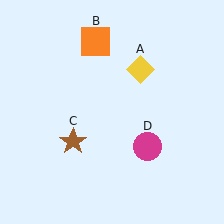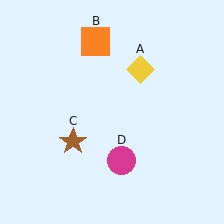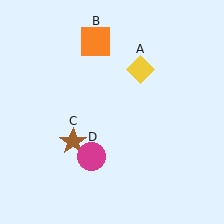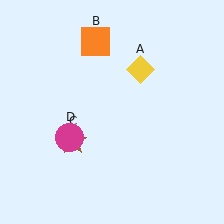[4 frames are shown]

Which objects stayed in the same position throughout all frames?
Yellow diamond (object A) and orange square (object B) and brown star (object C) remained stationary.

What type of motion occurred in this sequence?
The magenta circle (object D) rotated clockwise around the center of the scene.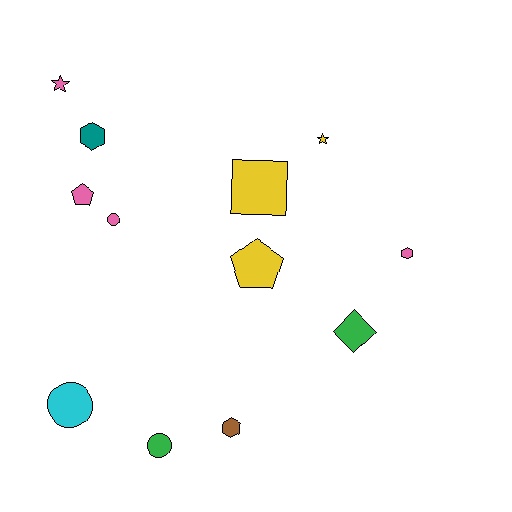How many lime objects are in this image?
There are no lime objects.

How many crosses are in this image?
There are no crosses.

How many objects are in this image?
There are 12 objects.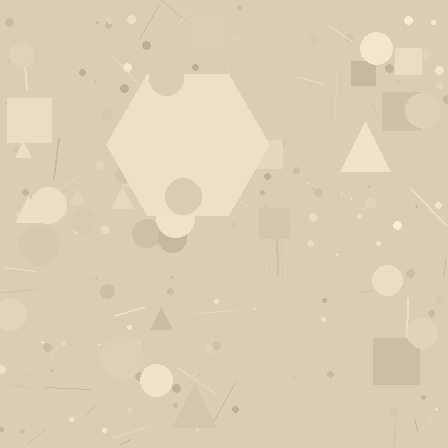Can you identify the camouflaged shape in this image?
The camouflaged shape is a hexagon.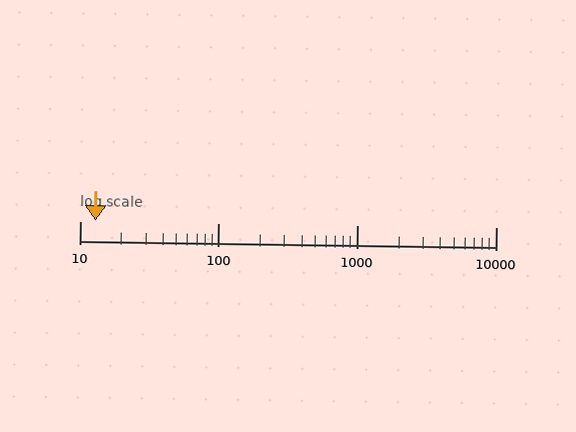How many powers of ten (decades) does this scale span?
The scale spans 3 decades, from 10 to 10000.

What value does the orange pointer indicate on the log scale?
The pointer indicates approximately 13.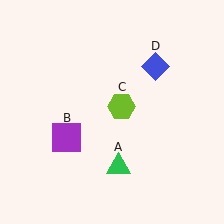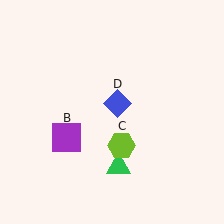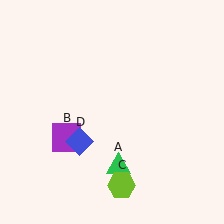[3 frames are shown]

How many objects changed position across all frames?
2 objects changed position: lime hexagon (object C), blue diamond (object D).